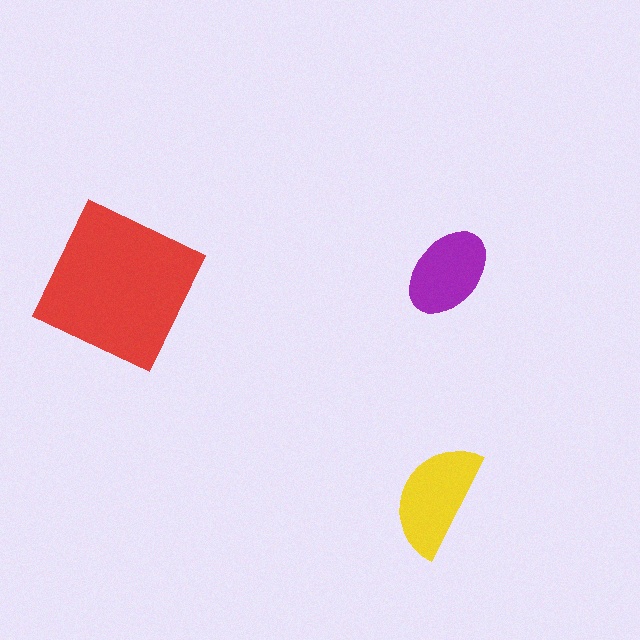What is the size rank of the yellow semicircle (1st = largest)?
2nd.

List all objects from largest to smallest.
The red square, the yellow semicircle, the purple ellipse.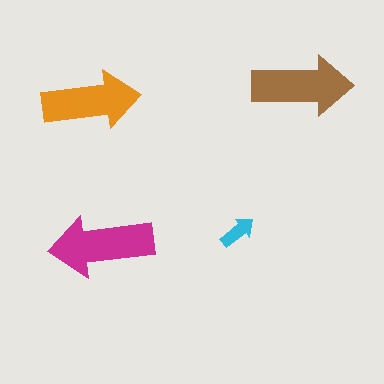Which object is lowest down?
The magenta arrow is bottommost.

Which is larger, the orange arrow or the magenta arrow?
The magenta one.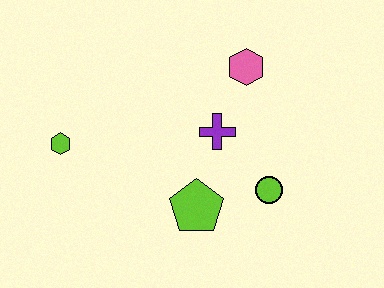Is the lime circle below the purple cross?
Yes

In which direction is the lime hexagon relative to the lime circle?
The lime hexagon is to the left of the lime circle.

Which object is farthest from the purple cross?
The lime hexagon is farthest from the purple cross.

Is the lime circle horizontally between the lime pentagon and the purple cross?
No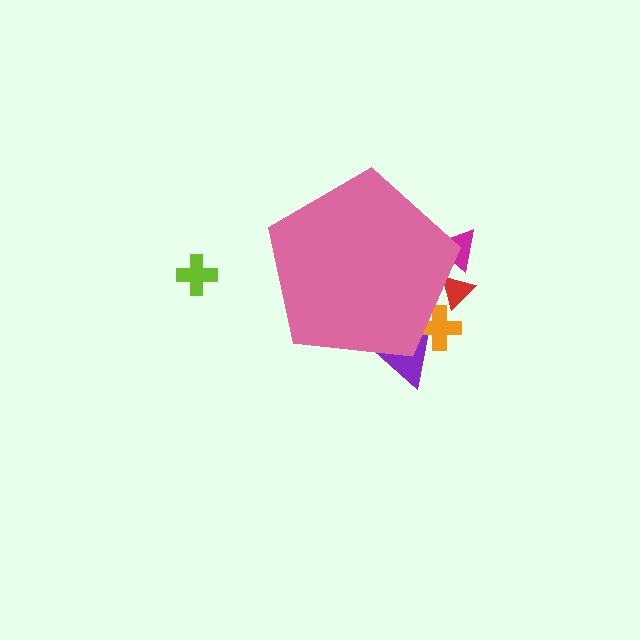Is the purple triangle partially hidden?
Yes, the purple triangle is partially hidden behind the pink pentagon.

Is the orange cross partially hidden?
Yes, the orange cross is partially hidden behind the pink pentagon.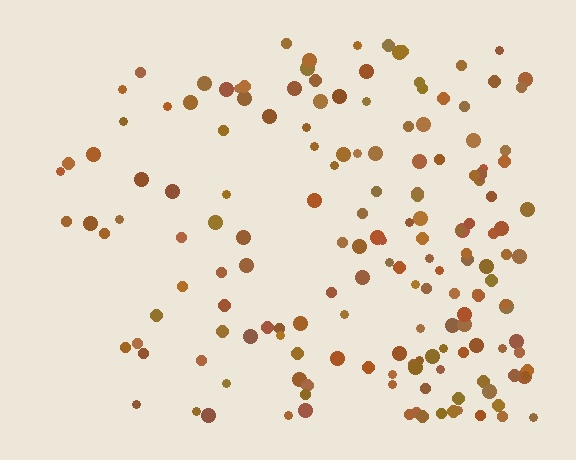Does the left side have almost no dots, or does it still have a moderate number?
Still a moderate number, just noticeably fewer than the right.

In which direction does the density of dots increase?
From left to right, with the right side densest.